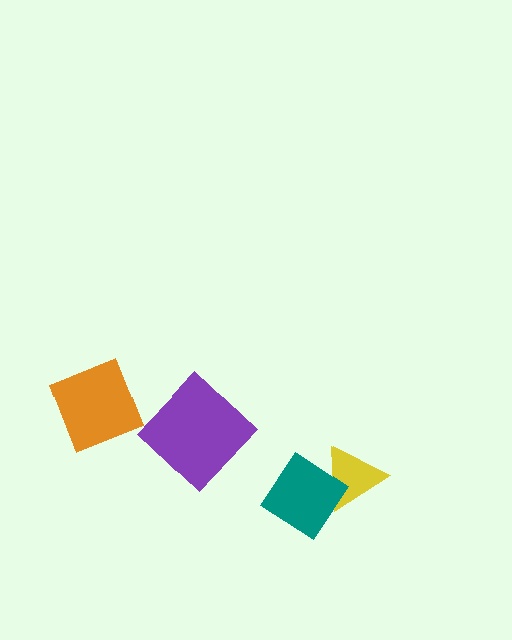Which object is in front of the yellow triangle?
The teal diamond is in front of the yellow triangle.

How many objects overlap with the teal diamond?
1 object overlaps with the teal diamond.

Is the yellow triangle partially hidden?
Yes, it is partially covered by another shape.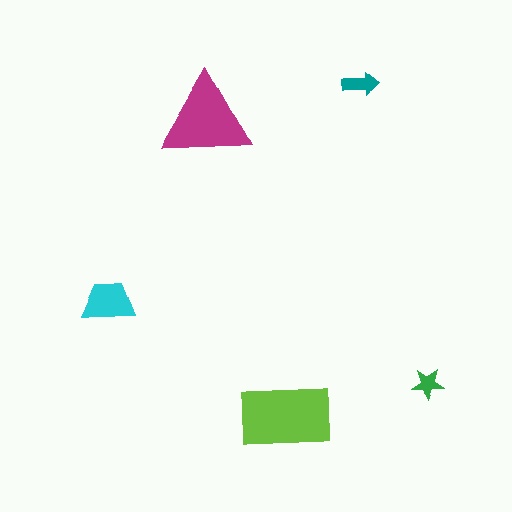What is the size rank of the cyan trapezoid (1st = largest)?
3rd.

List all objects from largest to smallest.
The lime rectangle, the magenta triangle, the cyan trapezoid, the teal arrow, the green star.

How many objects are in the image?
There are 5 objects in the image.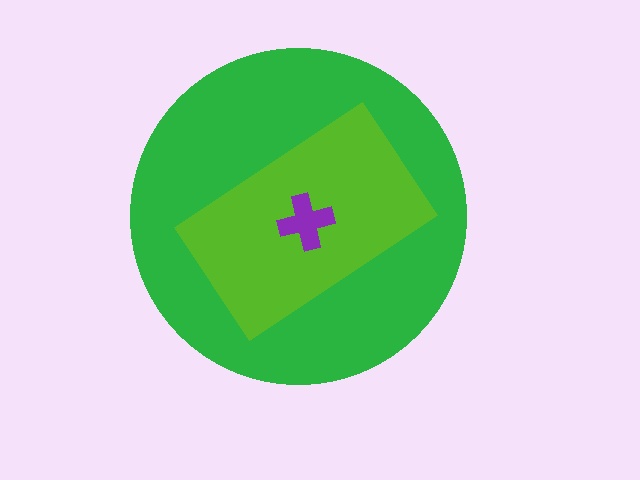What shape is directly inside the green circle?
The lime rectangle.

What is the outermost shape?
The green circle.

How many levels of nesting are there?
3.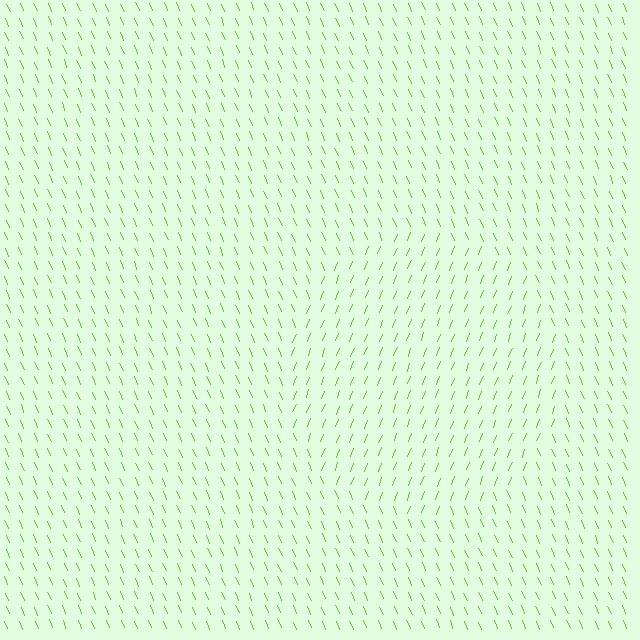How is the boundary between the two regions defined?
The boundary is defined purely by a change in line orientation (approximately 45 degrees difference). All lines are the same color and thickness.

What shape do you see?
I see a circle.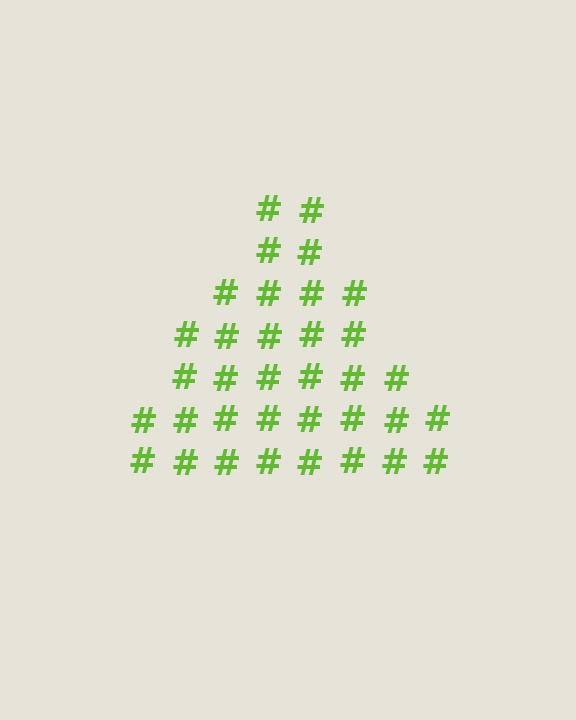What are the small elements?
The small elements are hash symbols.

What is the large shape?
The large shape is a triangle.